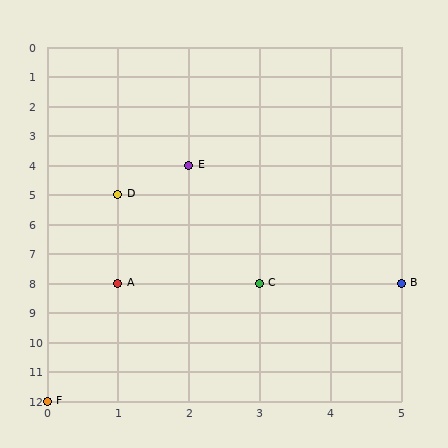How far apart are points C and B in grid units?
Points C and B are 2 columns apart.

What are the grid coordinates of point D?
Point D is at grid coordinates (1, 5).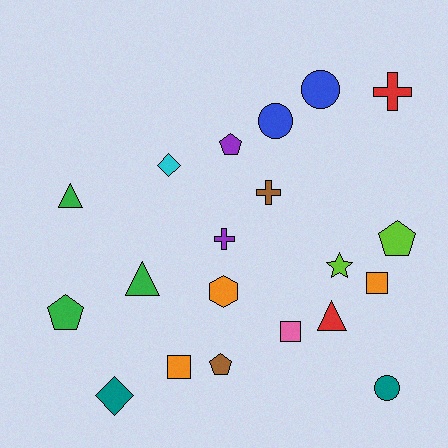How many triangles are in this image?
There are 3 triangles.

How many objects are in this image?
There are 20 objects.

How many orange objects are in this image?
There are 3 orange objects.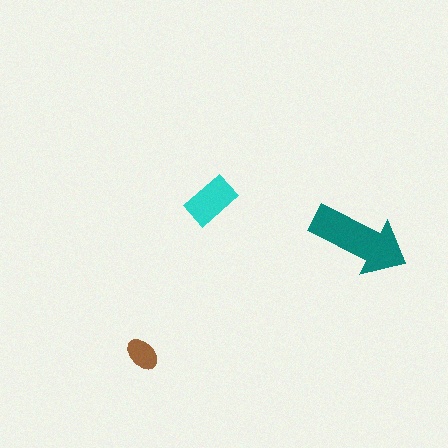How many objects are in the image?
There are 3 objects in the image.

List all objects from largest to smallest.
The teal arrow, the cyan rectangle, the brown ellipse.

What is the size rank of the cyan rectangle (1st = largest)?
2nd.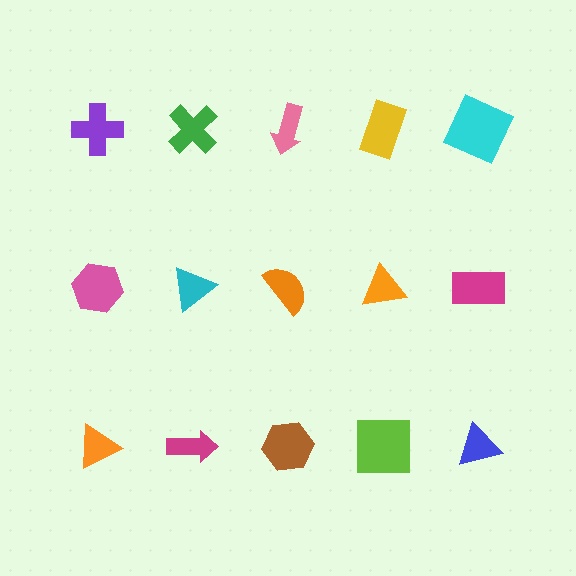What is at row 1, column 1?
A purple cross.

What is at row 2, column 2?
A cyan triangle.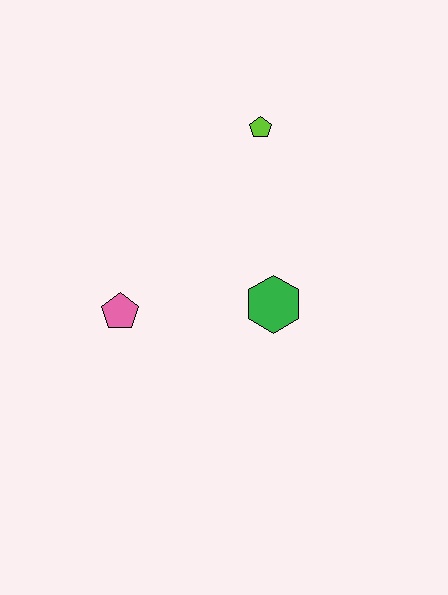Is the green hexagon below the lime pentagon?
Yes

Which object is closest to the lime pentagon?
The green hexagon is closest to the lime pentagon.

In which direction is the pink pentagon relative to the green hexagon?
The pink pentagon is to the left of the green hexagon.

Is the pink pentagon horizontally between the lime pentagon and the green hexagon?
No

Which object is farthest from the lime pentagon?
The pink pentagon is farthest from the lime pentagon.